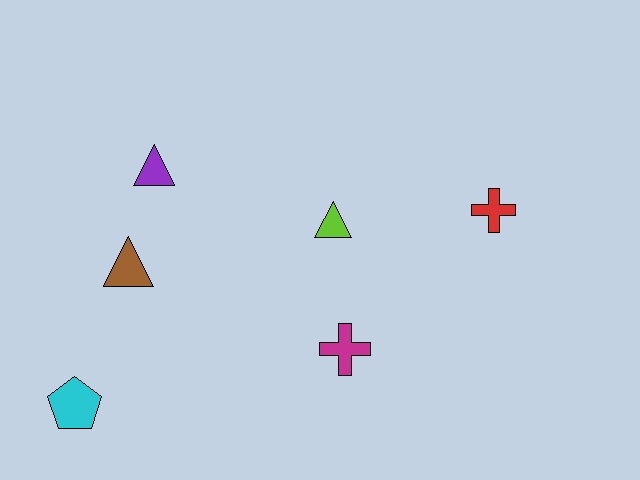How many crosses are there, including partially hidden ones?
There are 2 crosses.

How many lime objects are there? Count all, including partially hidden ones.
There is 1 lime object.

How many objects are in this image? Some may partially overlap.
There are 6 objects.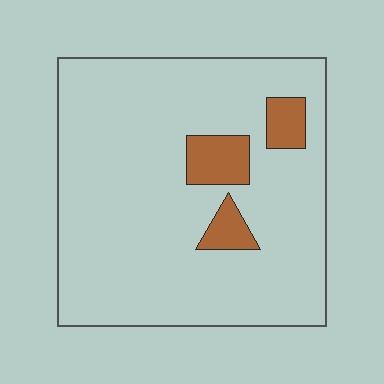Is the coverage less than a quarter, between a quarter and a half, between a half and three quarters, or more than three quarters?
Less than a quarter.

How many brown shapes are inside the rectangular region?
3.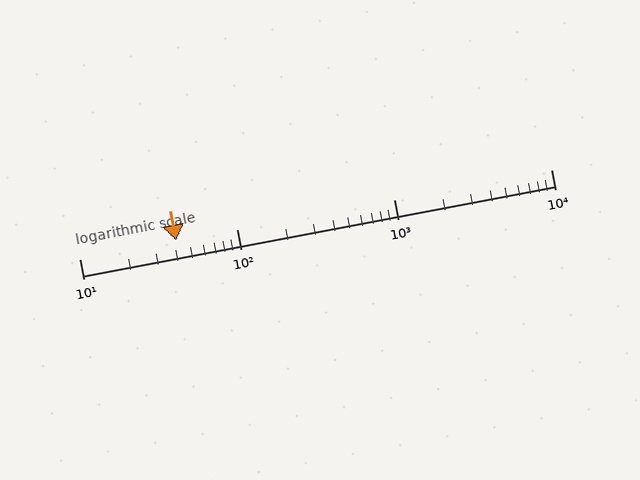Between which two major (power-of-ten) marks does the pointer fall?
The pointer is between 10 and 100.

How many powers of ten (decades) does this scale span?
The scale spans 3 decades, from 10 to 10000.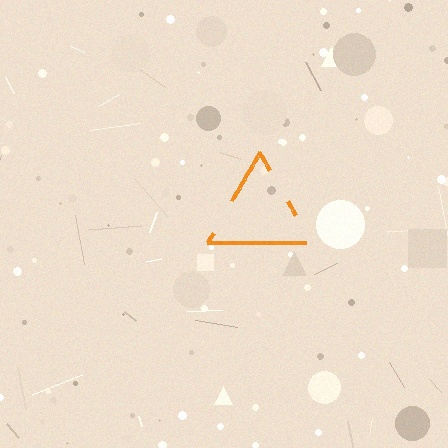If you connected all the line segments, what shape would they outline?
They would outline a triangle.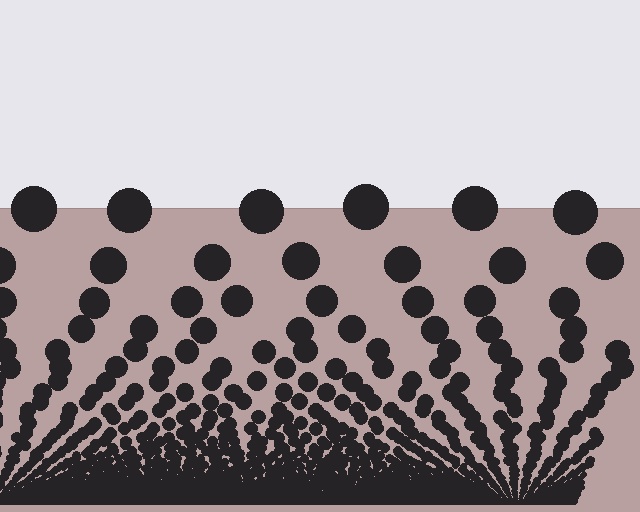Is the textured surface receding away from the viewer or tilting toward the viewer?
The surface appears to tilt toward the viewer. Texture elements get larger and sparser toward the top.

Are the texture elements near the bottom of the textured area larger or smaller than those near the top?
Smaller. The gradient is inverted — elements near the bottom are smaller and denser.